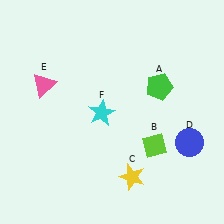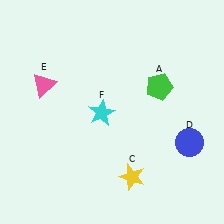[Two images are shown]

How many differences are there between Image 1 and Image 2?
There is 1 difference between the two images.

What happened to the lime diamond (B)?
The lime diamond (B) was removed in Image 2. It was in the bottom-right area of Image 1.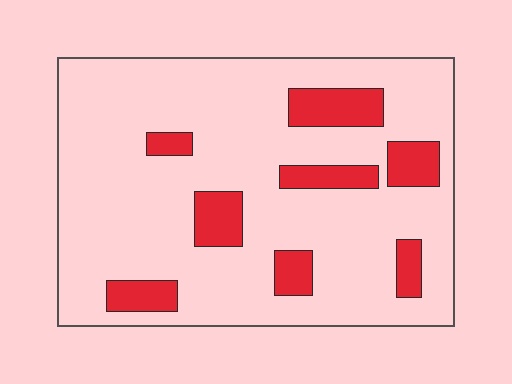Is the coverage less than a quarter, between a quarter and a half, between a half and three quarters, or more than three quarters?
Less than a quarter.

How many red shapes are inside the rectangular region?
8.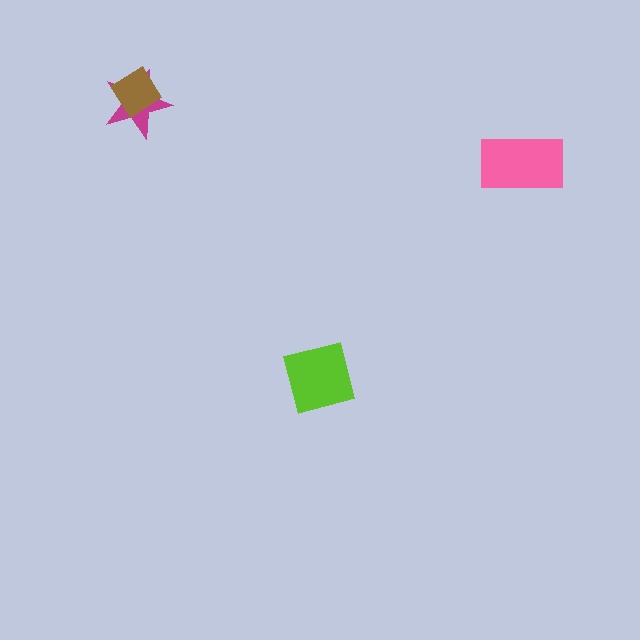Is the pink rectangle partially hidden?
No, no other shape covers it.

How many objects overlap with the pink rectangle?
0 objects overlap with the pink rectangle.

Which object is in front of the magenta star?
The brown diamond is in front of the magenta star.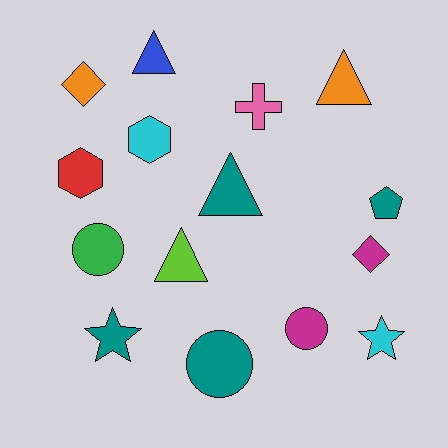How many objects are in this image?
There are 15 objects.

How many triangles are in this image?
There are 4 triangles.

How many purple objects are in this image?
There are no purple objects.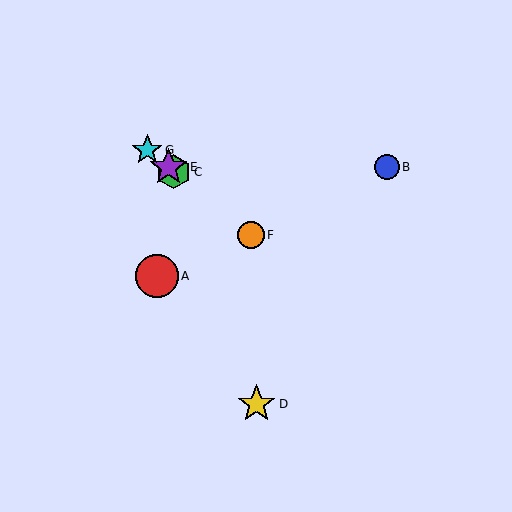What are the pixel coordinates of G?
Object G is at (147, 150).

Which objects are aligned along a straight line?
Objects C, E, F, G are aligned along a straight line.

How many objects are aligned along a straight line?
4 objects (C, E, F, G) are aligned along a straight line.